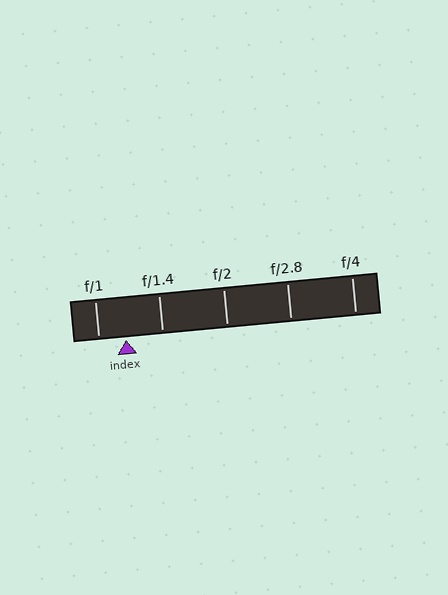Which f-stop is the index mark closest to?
The index mark is closest to f/1.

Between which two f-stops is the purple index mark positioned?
The index mark is between f/1 and f/1.4.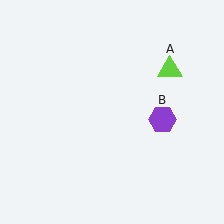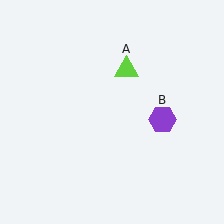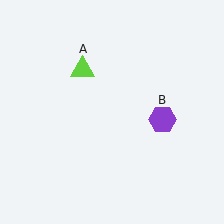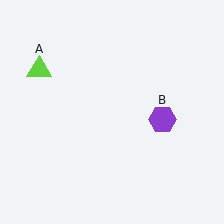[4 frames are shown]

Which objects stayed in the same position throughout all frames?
Purple hexagon (object B) remained stationary.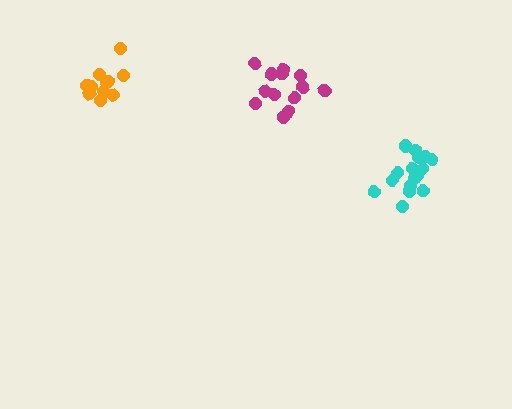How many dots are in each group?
Group 1: 13 dots, Group 2: 17 dots, Group 3: 12 dots (42 total).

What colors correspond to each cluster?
The clusters are colored: magenta, cyan, orange.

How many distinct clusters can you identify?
There are 3 distinct clusters.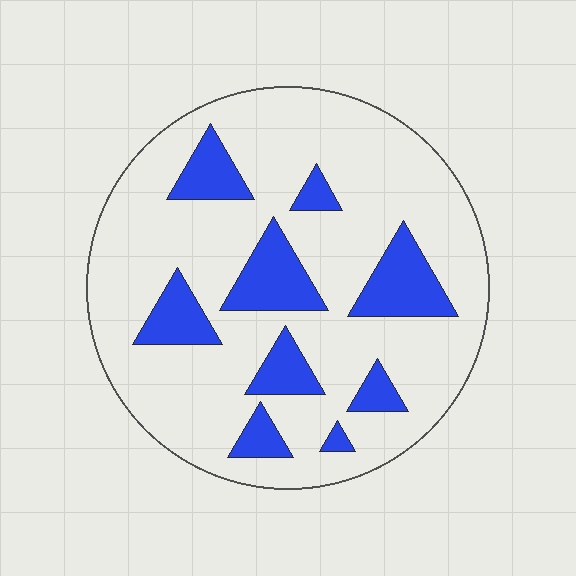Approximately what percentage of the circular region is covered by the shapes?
Approximately 20%.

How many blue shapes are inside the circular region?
9.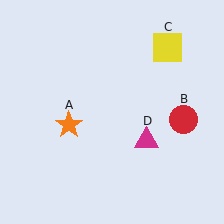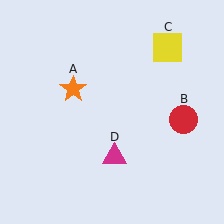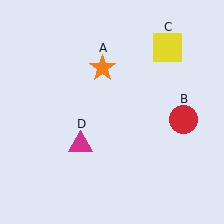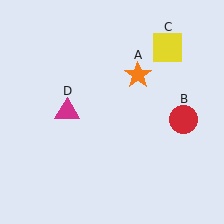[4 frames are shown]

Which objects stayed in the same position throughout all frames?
Red circle (object B) and yellow square (object C) remained stationary.